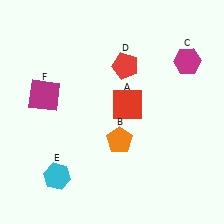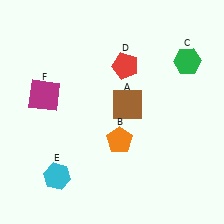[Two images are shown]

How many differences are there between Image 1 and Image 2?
There are 2 differences between the two images.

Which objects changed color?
A changed from red to brown. C changed from magenta to green.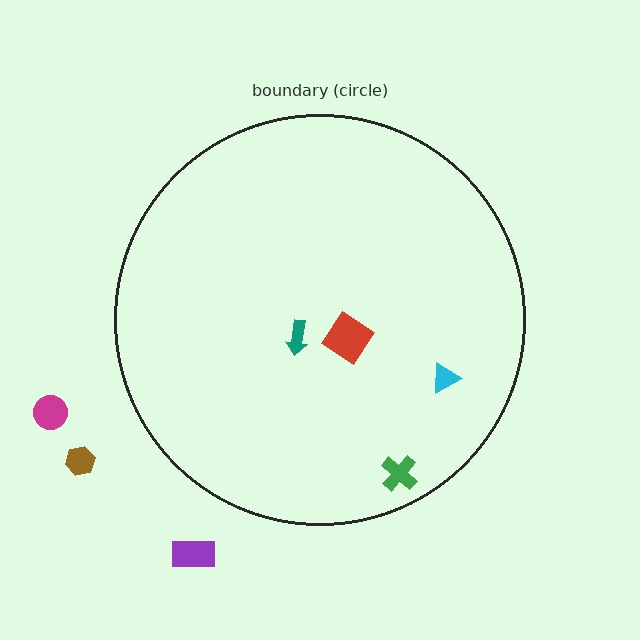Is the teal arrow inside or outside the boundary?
Inside.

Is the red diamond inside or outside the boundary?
Inside.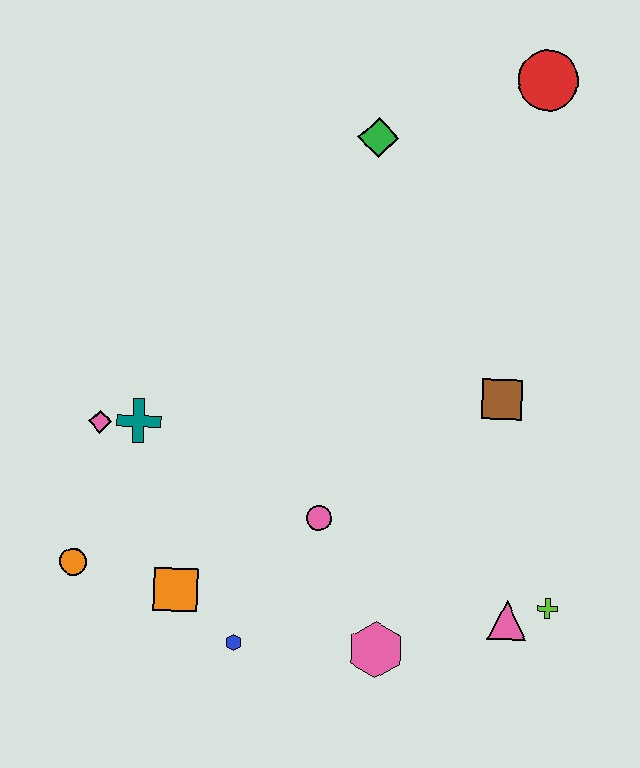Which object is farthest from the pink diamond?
The red circle is farthest from the pink diamond.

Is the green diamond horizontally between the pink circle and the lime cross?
Yes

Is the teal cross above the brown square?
No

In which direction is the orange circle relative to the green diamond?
The orange circle is below the green diamond.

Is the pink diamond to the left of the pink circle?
Yes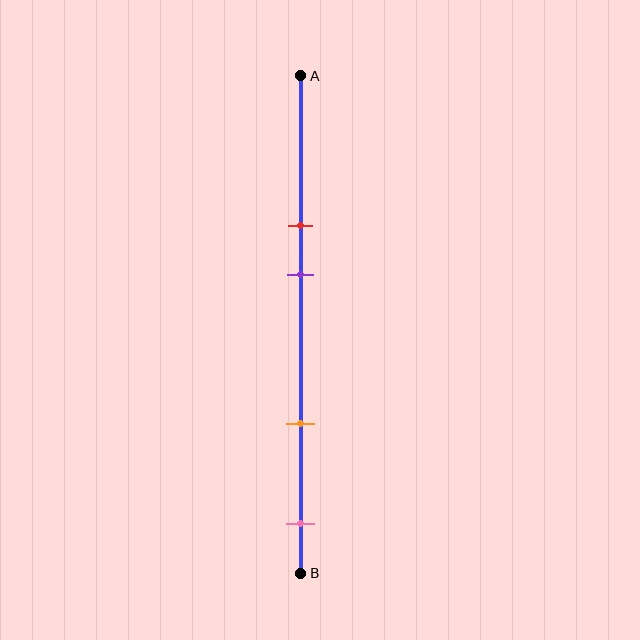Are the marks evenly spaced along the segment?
No, the marks are not evenly spaced.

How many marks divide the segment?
There are 4 marks dividing the segment.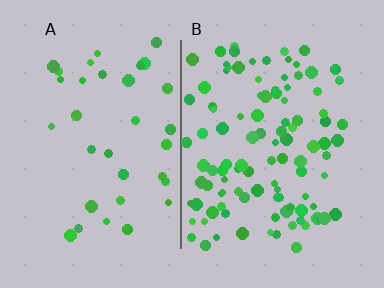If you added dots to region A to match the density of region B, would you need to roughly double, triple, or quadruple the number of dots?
Approximately triple.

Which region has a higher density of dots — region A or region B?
B (the right).